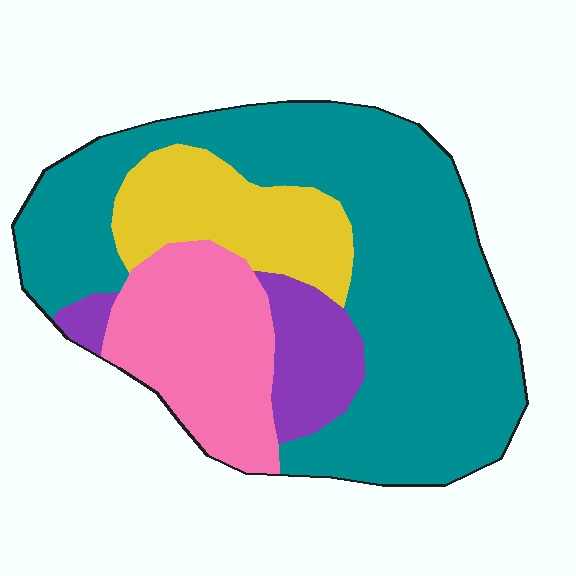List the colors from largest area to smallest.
From largest to smallest: teal, pink, yellow, purple.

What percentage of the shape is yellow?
Yellow takes up about one sixth (1/6) of the shape.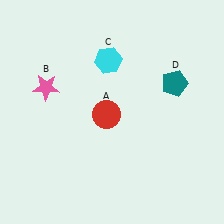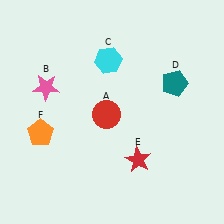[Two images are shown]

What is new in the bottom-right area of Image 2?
A red star (E) was added in the bottom-right area of Image 2.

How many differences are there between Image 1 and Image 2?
There are 2 differences between the two images.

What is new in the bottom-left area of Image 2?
An orange pentagon (F) was added in the bottom-left area of Image 2.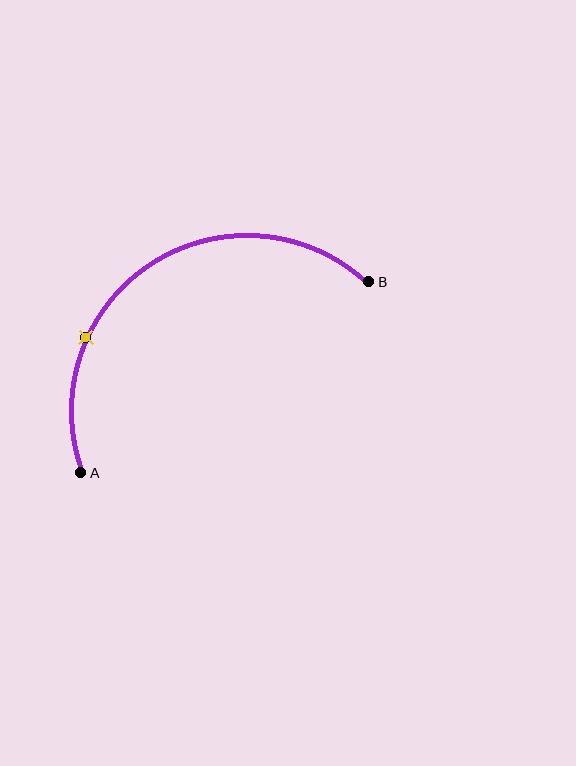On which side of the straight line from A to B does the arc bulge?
The arc bulges above the straight line connecting A and B.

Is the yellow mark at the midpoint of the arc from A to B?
No. The yellow mark lies on the arc but is closer to endpoint A. The arc midpoint would be at the point on the curve equidistant along the arc from both A and B.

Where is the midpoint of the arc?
The arc midpoint is the point on the curve farthest from the straight line joining A and B. It sits above that line.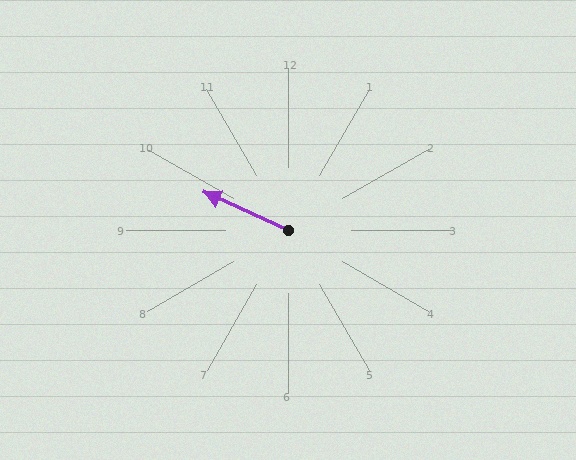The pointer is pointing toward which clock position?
Roughly 10 o'clock.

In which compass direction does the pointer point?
Northwest.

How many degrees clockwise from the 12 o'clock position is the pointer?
Approximately 294 degrees.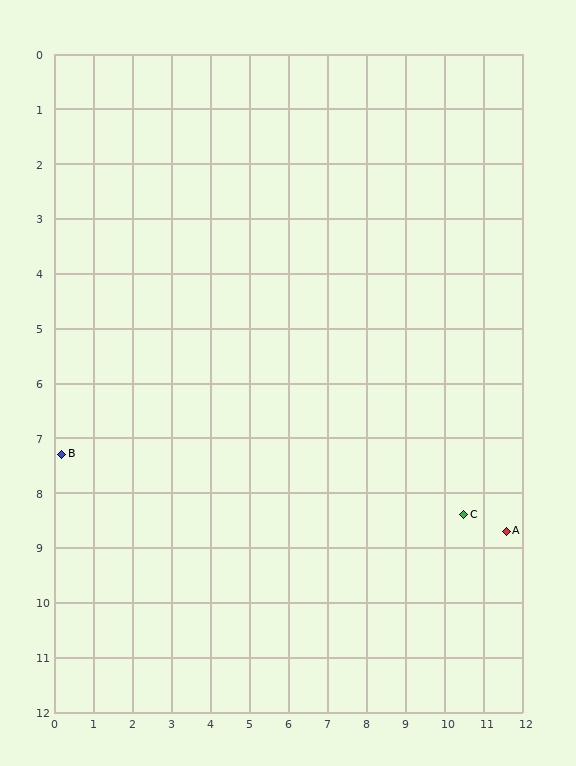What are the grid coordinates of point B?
Point B is at approximately (0.2, 7.3).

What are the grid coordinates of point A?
Point A is at approximately (11.6, 8.7).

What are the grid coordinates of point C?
Point C is at approximately (10.5, 8.4).